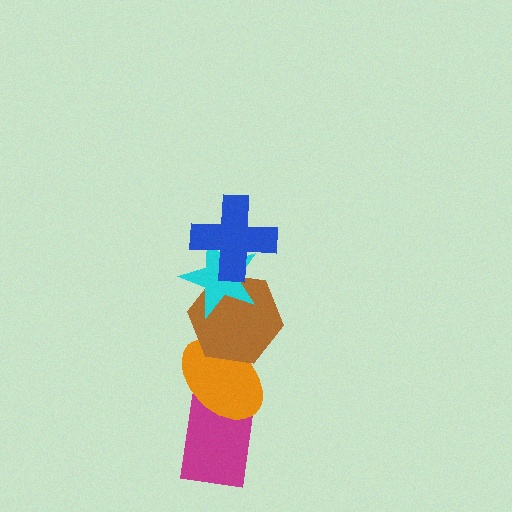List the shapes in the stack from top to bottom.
From top to bottom: the blue cross, the cyan star, the brown hexagon, the orange ellipse, the magenta rectangle.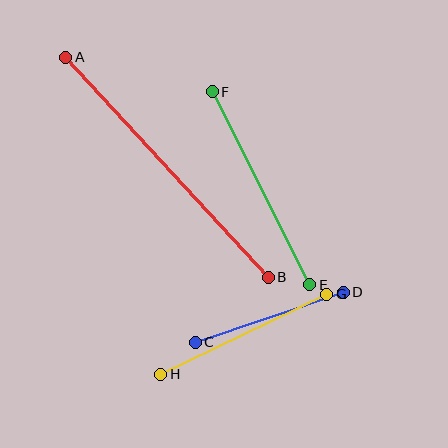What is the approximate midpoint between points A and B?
The midpoint is at approximately (167, 167) pixels.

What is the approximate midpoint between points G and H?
The midpoint is at approximately (244, 334) pixels.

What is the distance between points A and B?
The distance is approximately 299 pixels.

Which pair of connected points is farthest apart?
Points A and B are farthest apart.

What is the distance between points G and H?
The distance is approximately 184 pixels.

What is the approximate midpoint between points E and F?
The midpoint is at approximately (261, 188) pixels.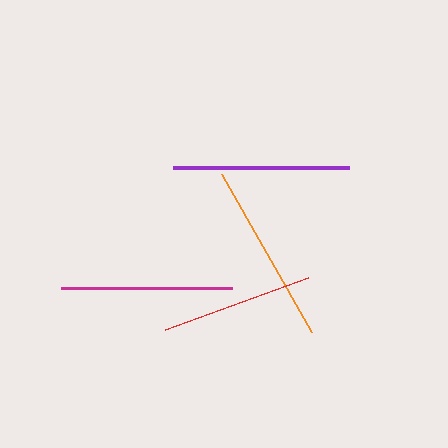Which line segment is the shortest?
The red line is the shortest at approximately 152 pixels.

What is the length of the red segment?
The red segment is approximately 152 pixels long.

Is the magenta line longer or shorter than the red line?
The magenta line is longer than the red line.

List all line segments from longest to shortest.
From longest to shortest: orange, purple, magenta, red.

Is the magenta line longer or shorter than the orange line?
The orange line is longer than the magenta line.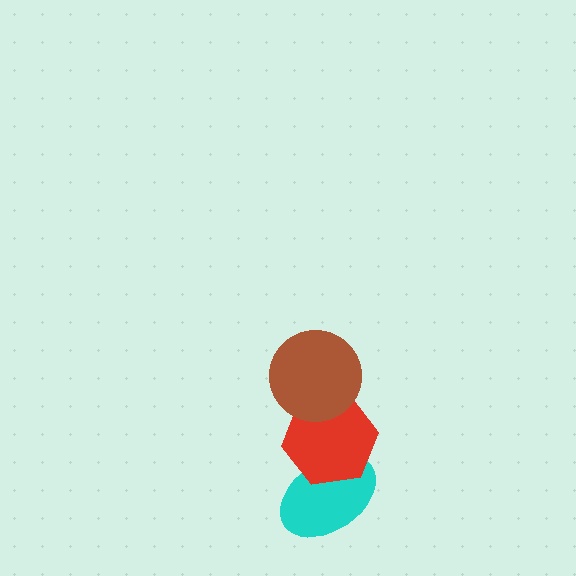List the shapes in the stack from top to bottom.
From top to bottom: the brown circle, the red hexagon, the cyan ellipse.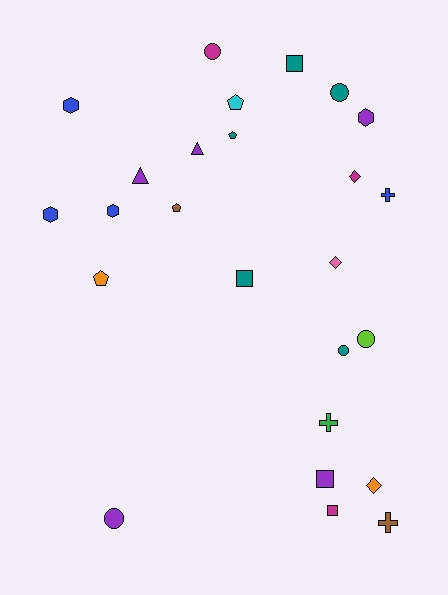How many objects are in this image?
There are 25 objects.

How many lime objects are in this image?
There is 1 lime object.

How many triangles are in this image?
There are 2 triangles.